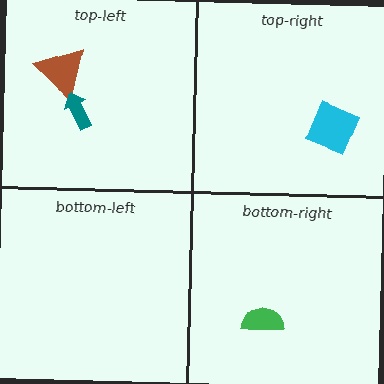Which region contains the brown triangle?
The top-left region.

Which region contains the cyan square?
The top-right region.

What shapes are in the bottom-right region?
The green semicircle.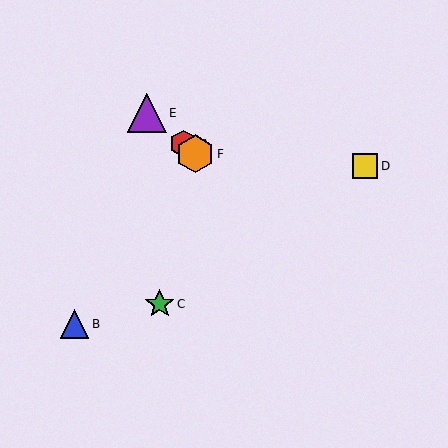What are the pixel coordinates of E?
Object E is at (147, 113).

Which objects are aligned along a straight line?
Objects A, E, F are aligned along a straight line.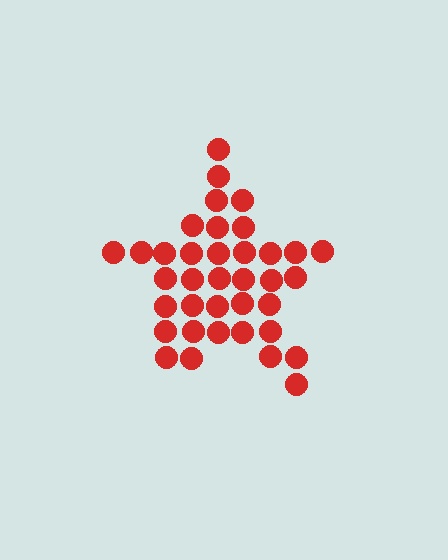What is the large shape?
The large shape is a star.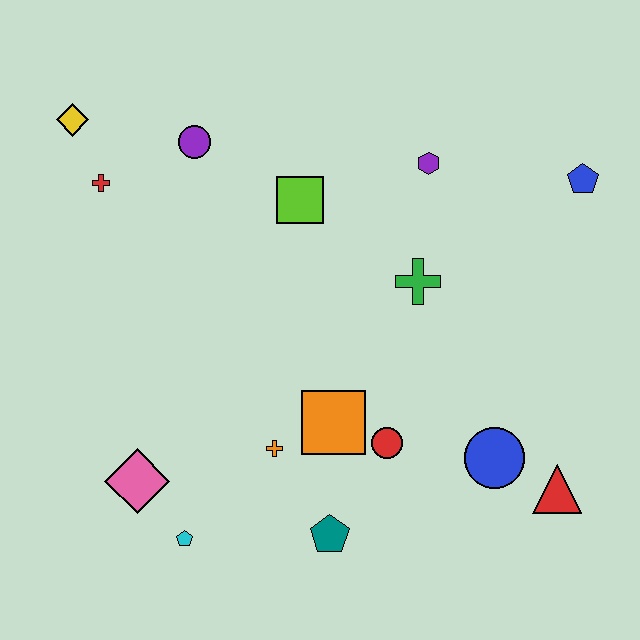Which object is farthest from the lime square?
The red triangle is farthest from the lime square.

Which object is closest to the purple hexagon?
The green cross is closest to the purple hexagon.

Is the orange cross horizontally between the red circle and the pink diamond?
Yes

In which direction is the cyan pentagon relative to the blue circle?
The cyan pentagon is to the left of the blue circle.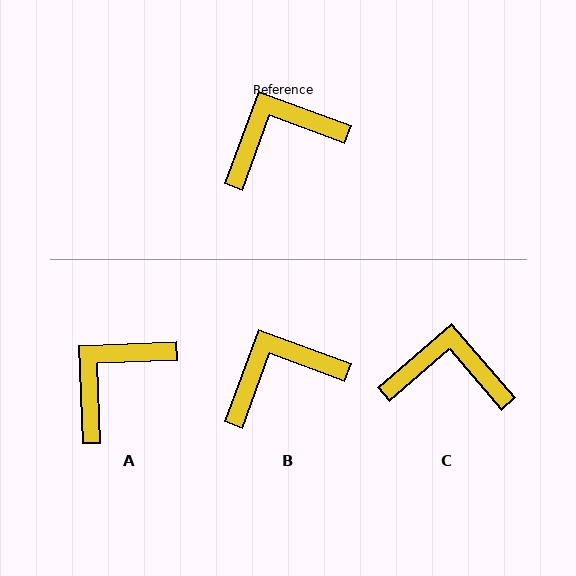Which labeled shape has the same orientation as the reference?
B.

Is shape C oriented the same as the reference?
No, it is off by about 29 degrees.